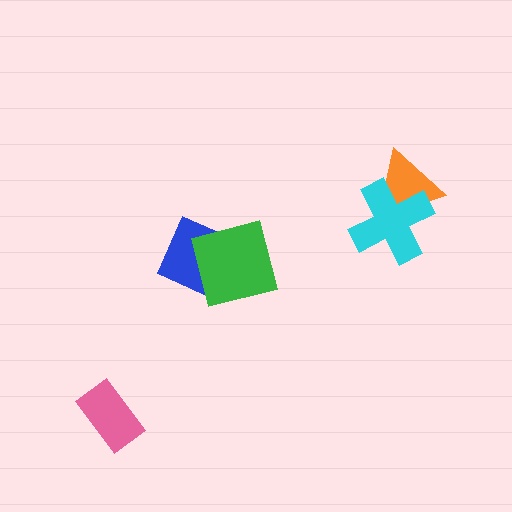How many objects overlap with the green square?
1 object overlaps with the green square.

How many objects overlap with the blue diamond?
1 object overlaps with the blue diamond.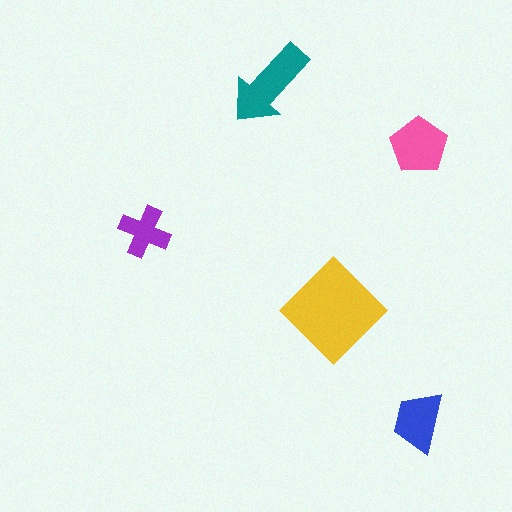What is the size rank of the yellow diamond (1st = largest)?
1st.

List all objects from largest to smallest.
The yellow diamond, the teal arrow, the pink pentagon, the blue trapezoid, the purple cross.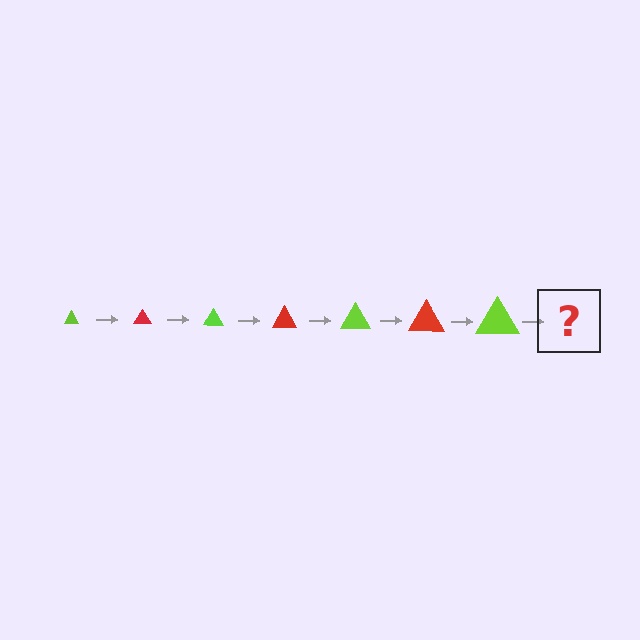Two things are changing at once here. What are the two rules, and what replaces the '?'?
The two rules are that the triangle grows larger each step and the color cycles through lime and red. The '?' should be a red triangle, larger than the previous one.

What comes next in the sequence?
The next element should be a red triangle, larger than the previous one.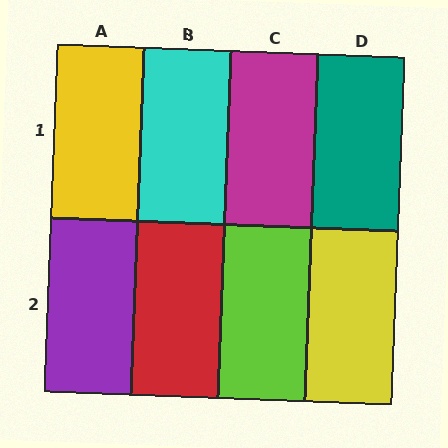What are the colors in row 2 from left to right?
Purple, red, lime, yellow.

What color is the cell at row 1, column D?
Teal.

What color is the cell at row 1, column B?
Cyan.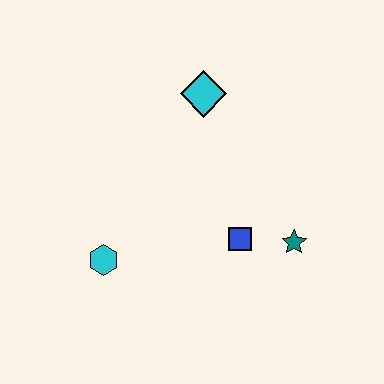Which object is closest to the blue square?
The teal star is closest to the blue square.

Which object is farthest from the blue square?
The cyan diamond is farthest from the blue square.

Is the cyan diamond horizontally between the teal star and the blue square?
No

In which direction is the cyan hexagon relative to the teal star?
The cyan hexagon is to the left of the teal star.